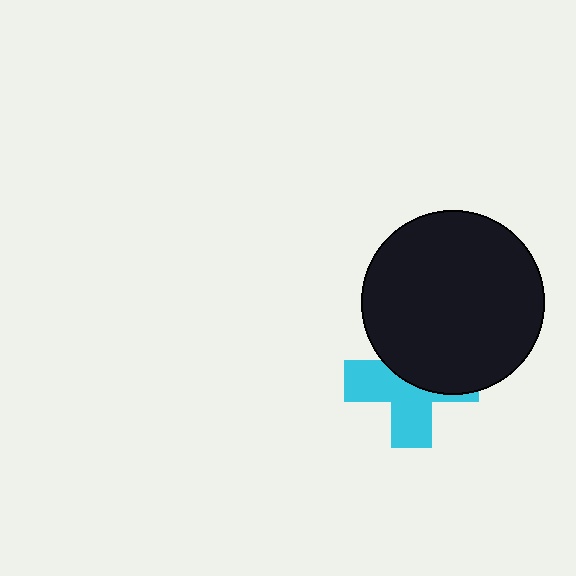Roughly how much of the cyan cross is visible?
About half of it is visible (roughly 52%).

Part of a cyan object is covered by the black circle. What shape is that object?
It is a cross.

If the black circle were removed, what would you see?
You would see the complete cyan cross.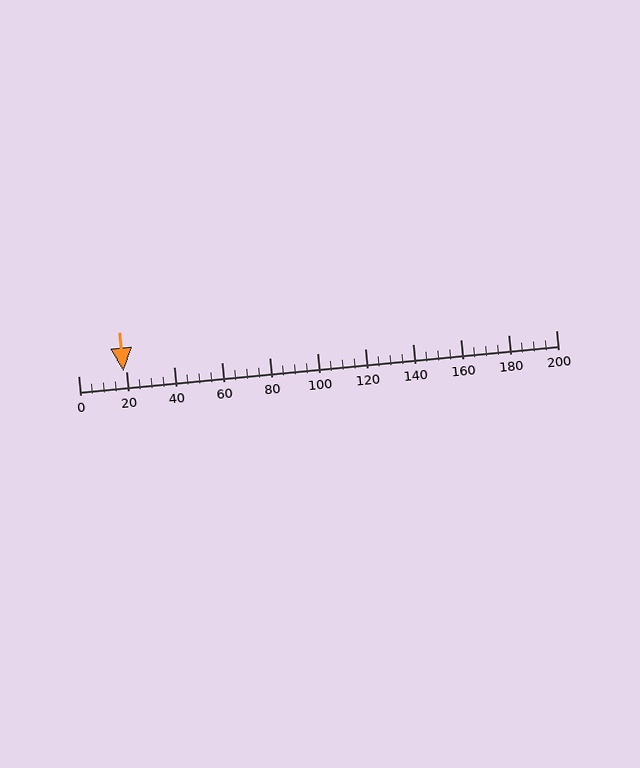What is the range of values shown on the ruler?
The ruler shows values from 0 to 200.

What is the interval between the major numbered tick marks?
The major tick marks are spaced 20 units apart.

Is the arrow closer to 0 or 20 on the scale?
The arrow is closer to 20.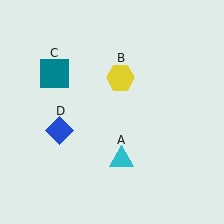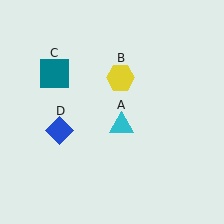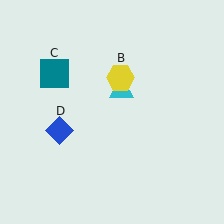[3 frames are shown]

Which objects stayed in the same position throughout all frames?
Yellow hexagon (object B) and teal square (object C) and blue diamond (object D) remained stationary.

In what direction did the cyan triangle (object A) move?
The cyan triangle (object A) moved up.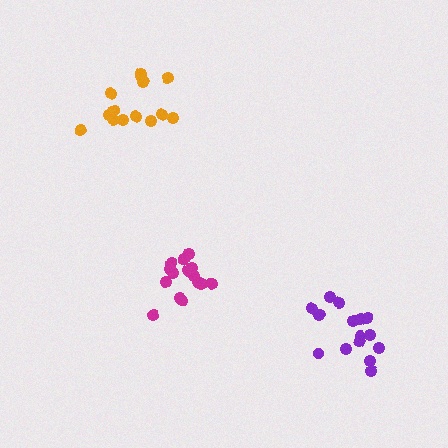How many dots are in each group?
Group 1: 14 dots, Group 2: 15 dots, Group 3: 15 dots (44 total).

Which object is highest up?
The orange cluster is topmost.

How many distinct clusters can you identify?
There are 3 distinct clusters.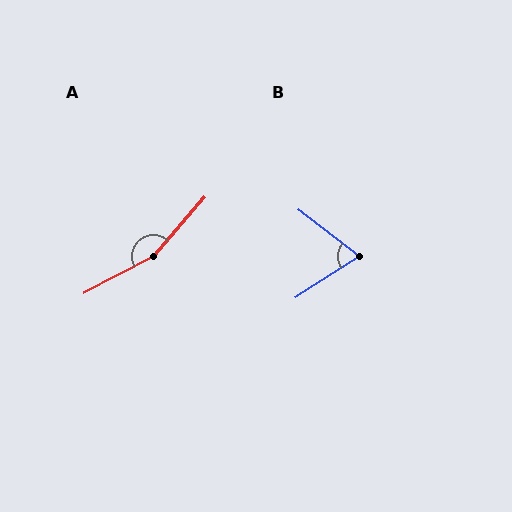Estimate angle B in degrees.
Approximately 70 degrees.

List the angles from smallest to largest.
B (70°), A (158°).